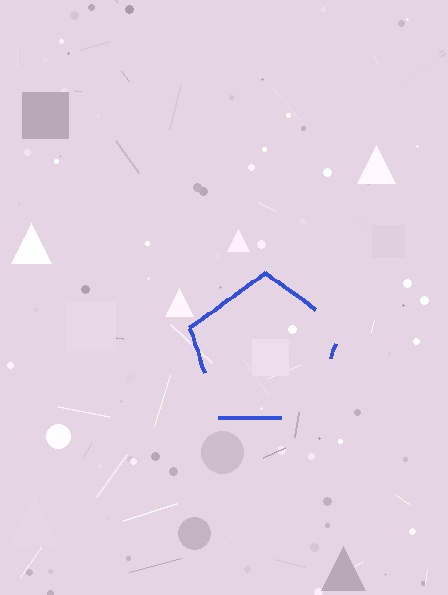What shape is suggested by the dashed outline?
The dashed outline suggests a pentagon.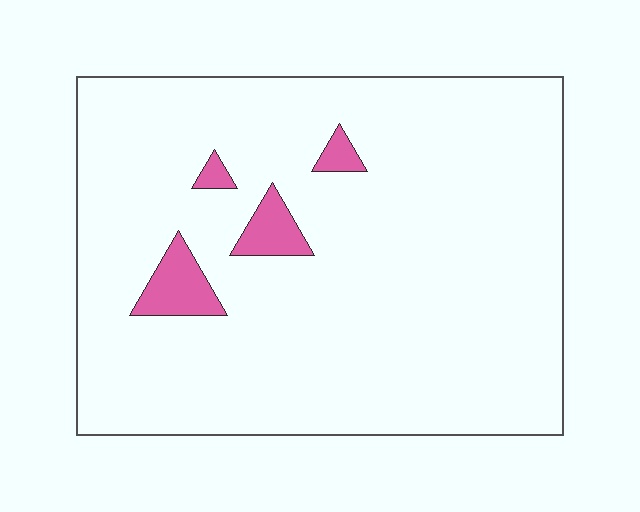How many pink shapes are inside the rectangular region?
4.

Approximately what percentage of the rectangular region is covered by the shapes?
Approximately 5%.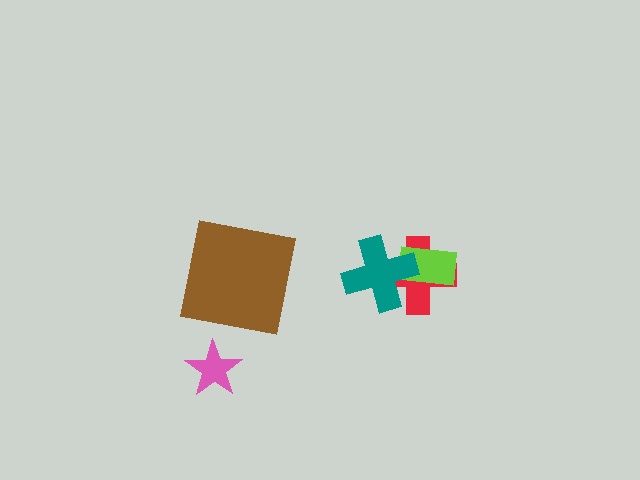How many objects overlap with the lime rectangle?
2 objects overlap with the lime rectangle.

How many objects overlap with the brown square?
0 objects overlap with the brown square.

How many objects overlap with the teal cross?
2 objects overlap with the teal cross.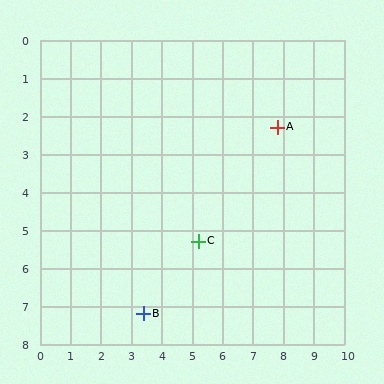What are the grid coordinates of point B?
Point B is at approximately (3.4, 7.2).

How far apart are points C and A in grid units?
Points C and A are about 4.0 grid units apart.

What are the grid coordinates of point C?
Point C is at approximately (5.2, 5.3).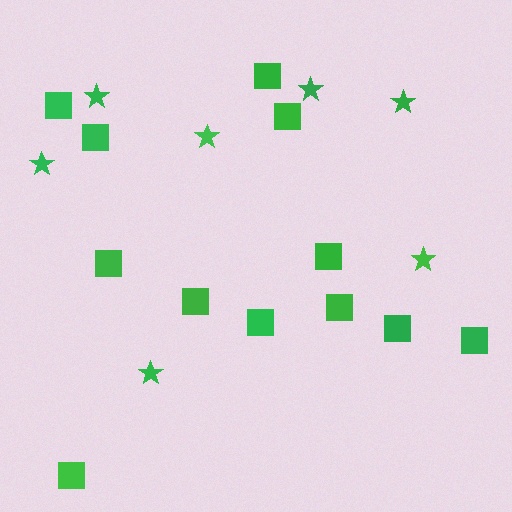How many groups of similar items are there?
There are 2 groups: one group of stars (7) and one group of squares (12).